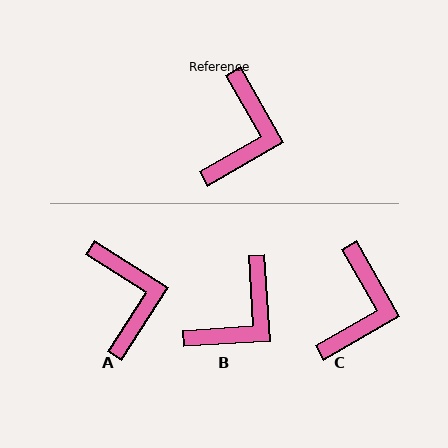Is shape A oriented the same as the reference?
No, it is off by about 27 degrees.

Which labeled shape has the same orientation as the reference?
C.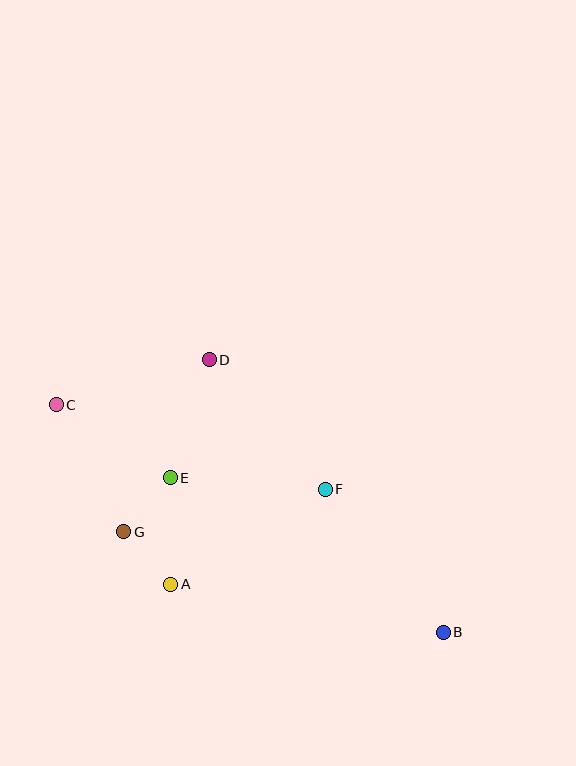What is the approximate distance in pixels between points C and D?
The distance between C and D is approximately 160 pixels.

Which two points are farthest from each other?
Points B and C are farthest from each other.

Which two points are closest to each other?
Points A and G are closest to each other.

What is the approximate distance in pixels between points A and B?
The distance between A and B is approximately 277 pixels.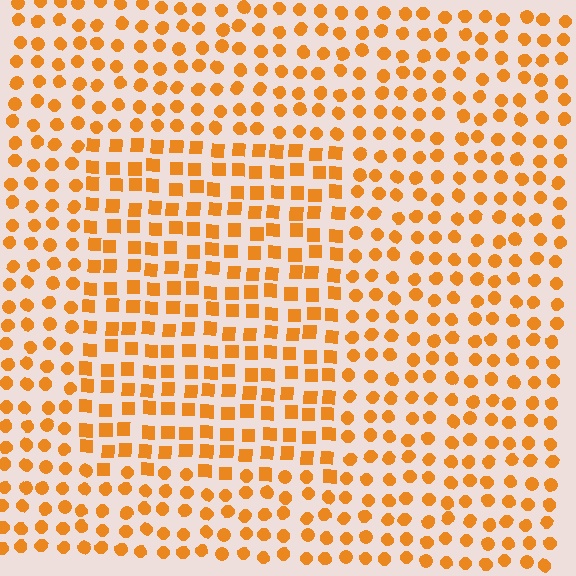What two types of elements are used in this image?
The image uses squares inside the rectangle region and circles outside it.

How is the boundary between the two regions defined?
The boundary is defined by a change in element shape: squares inside vs. circles outside. All elements share the same color and spacing.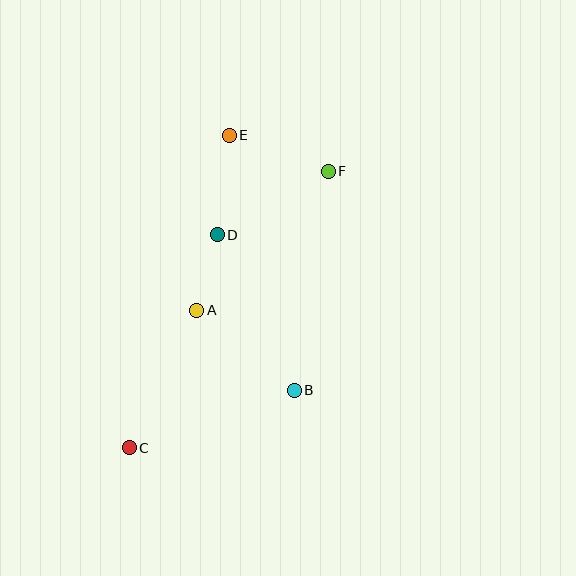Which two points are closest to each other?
Points A and D are closest to each other.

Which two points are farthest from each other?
Points C and F are farthest from each other.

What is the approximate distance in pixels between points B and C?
The distance between B and C is approximately 174 pixels.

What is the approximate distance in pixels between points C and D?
The distance between C and D is approximately 231 pixels.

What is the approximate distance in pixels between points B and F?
The distance between B and F is approximately 222 pixels.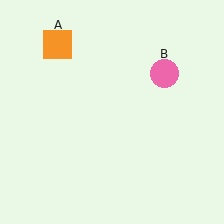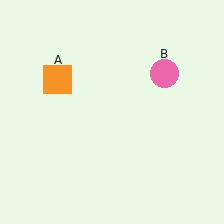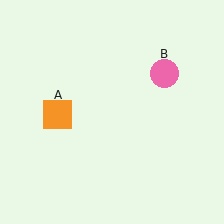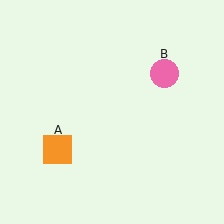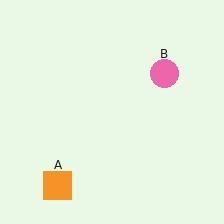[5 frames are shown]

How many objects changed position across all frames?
1 object changed position: orange square (object A).